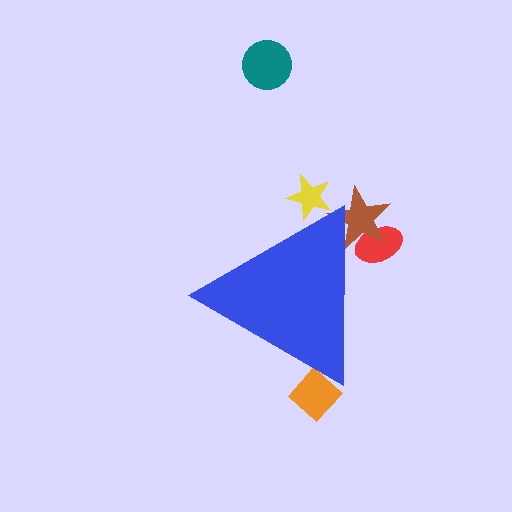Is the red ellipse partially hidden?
Yes, the red ellipse is partially hidden behind the blue triangle.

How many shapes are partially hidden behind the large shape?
4 shapes are partially hidden.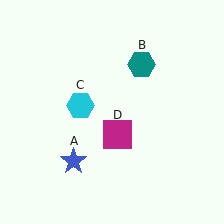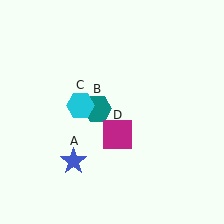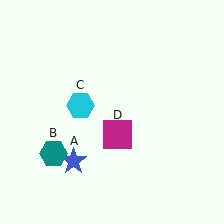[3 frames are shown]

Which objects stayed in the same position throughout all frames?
Blue star (object A) and cyan hexagon (object C) and magenta square (object D) remained stationary.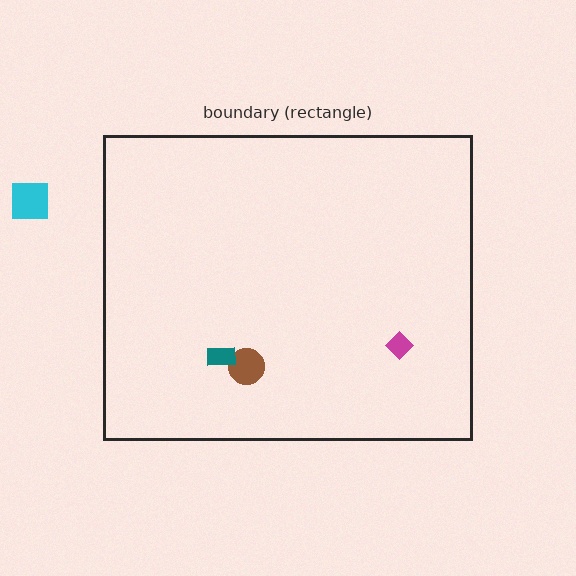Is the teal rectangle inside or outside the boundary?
Inside.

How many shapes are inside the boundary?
3 inside, 1 outside.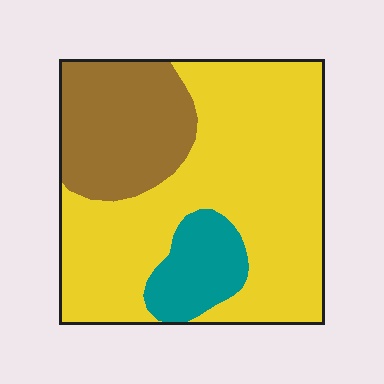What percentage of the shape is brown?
Brown covers around 25% of the shape.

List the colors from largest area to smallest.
From largest to smallest: yellow, brown, teal.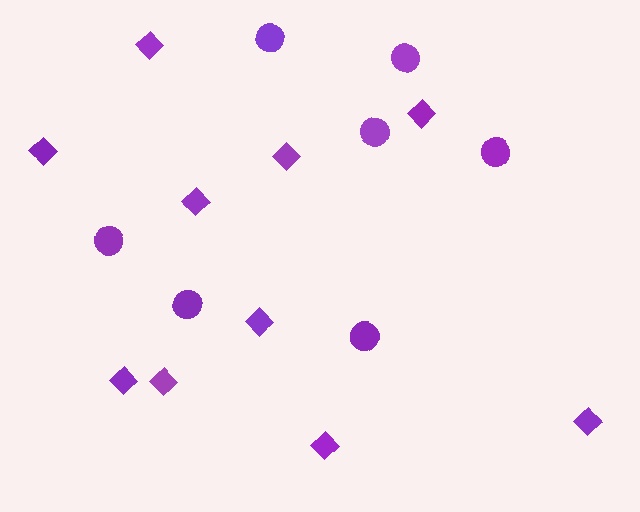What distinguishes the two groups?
There are 2 groups: one group of circles (7) and one group of diamonds (10).